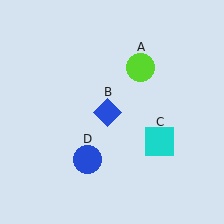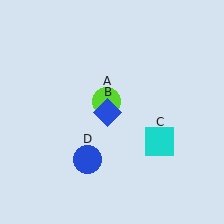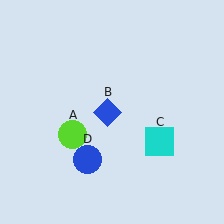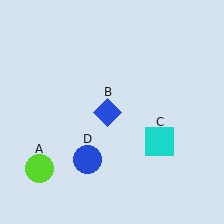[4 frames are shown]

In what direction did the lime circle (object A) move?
The lime circle (object A) moved down and to the left.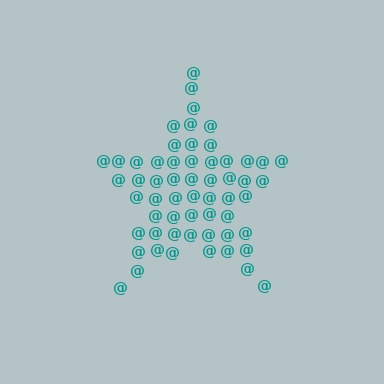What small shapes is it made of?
It is made of small at signs.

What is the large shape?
The large shape is a star.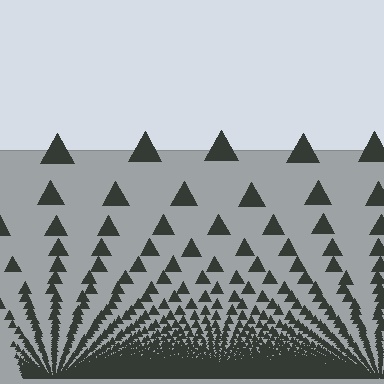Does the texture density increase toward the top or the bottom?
Density increases toward the bottom.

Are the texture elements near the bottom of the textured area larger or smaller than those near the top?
Smaller. The gradient is inverted — elements near the bottom are smaller and denser.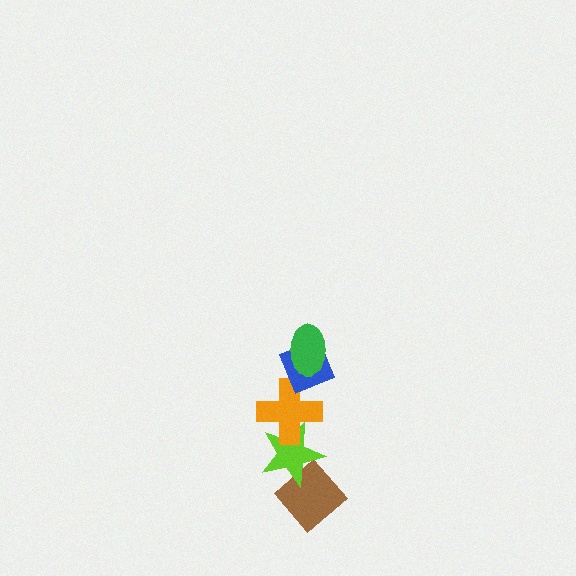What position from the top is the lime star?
The lime star is 4th from the top.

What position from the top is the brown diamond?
The brown diamond is 5th from the top.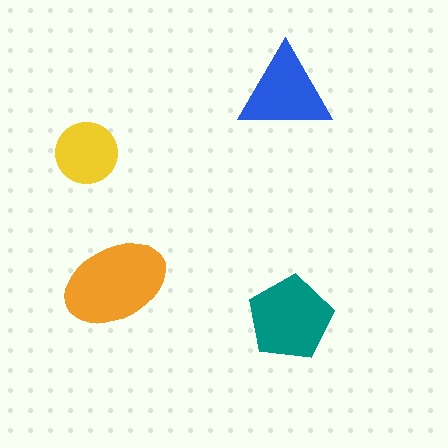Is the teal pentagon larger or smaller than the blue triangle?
Larger.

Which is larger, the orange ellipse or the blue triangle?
The orange ellipse.